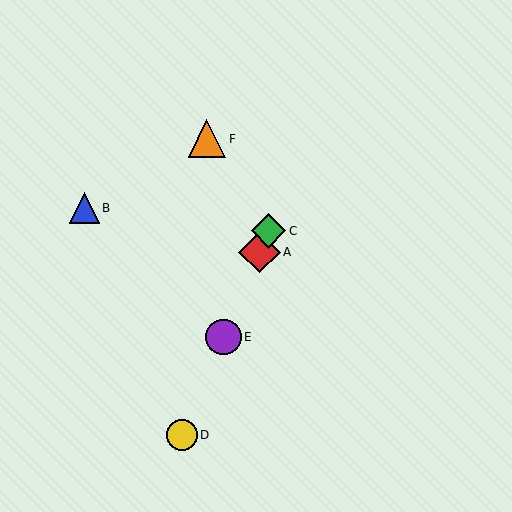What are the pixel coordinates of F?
Object F is at (207, 139).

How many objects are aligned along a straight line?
4 objects (A, C, D, E) are aligned along a straight line.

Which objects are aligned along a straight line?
Objects A, C, D, E are aligned along a straight line.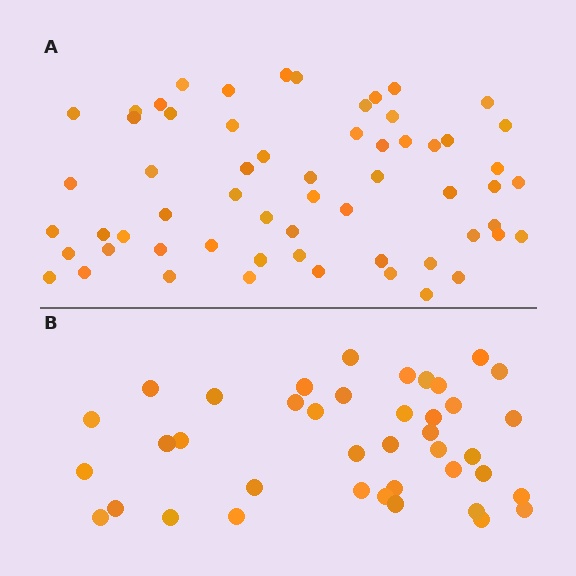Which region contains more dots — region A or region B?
Region A (the top region) has more dots.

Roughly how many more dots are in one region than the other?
Region A has approximately 20 more dots than region B.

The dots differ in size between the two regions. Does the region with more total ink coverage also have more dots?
No. Region B has more total ink coverage because its dots are larger, but region A actually contains more individual dots. Total area can be misleading — the number of items is what matters here.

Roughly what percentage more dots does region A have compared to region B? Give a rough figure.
About 50% more.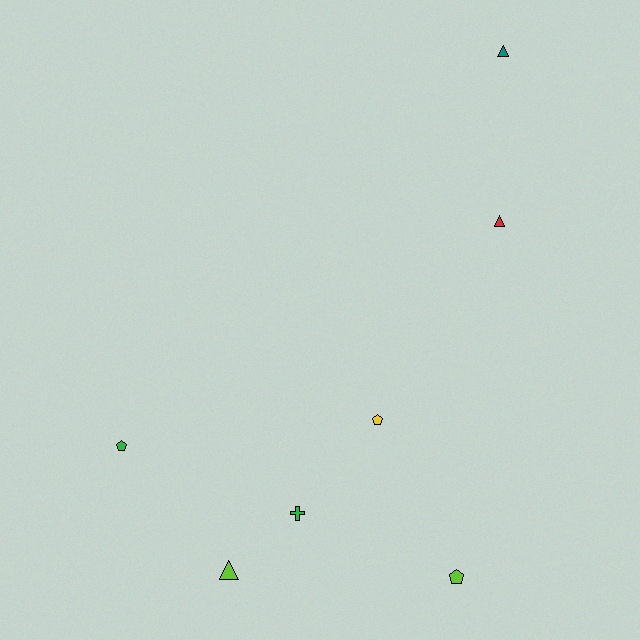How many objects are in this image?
There are 7 objects.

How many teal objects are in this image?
There is 1 teal object.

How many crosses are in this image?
There is 1 cross.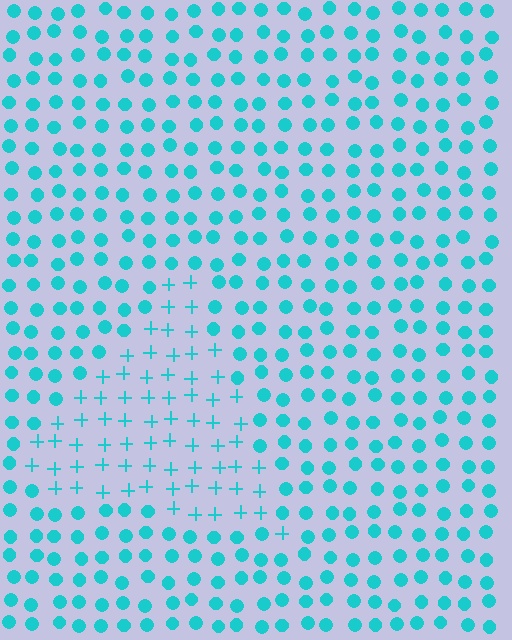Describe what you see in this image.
The image is filled with small cyan elements arranged in a uniform grid. A triangle-shaped region contains plus signs, while the surrounding area contains circles. The boundary is defined purely by the change in element shape.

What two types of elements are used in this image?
The image uses plus signs inside the triangle region and circles outside it.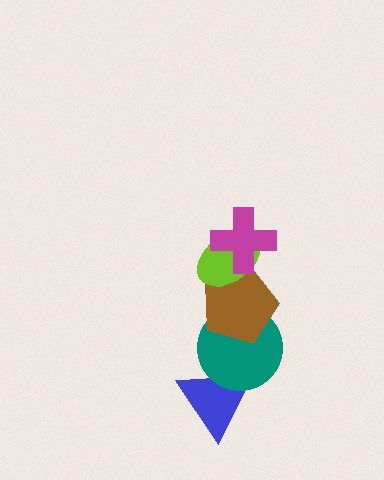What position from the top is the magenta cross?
The magenta cross is 1st from the top.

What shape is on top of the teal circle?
The brown pentagon is on top of the teal circle.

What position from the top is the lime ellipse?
The lime ellipse is 2nd from the top.